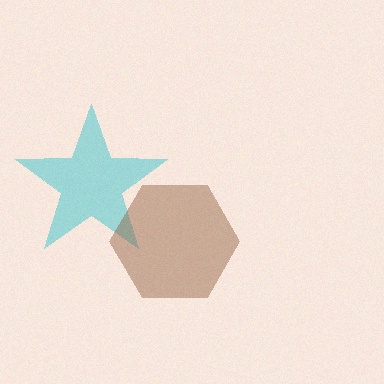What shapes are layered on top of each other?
The layered shapes are: a cyan star, a brown hexagon.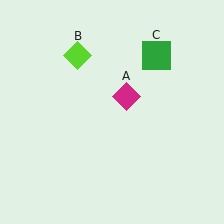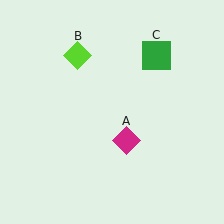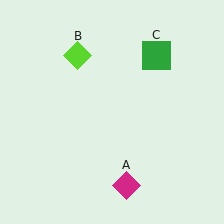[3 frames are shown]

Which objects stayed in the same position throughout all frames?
Lime diamond (object B) and green square (object C) remained stationary.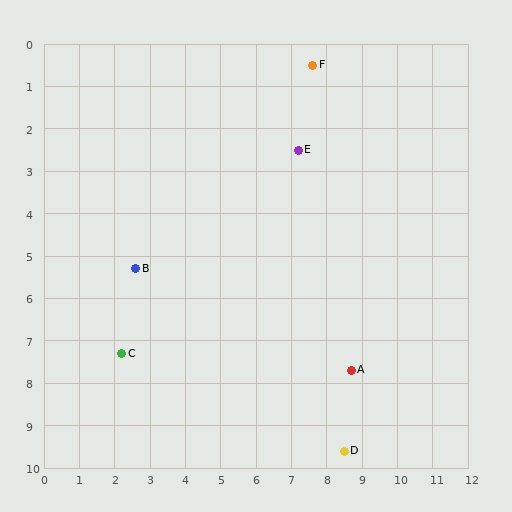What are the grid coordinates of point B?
Point B is at approximately (2.6, 5.3).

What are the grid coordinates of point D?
Point D is at approximately (8.5, 9.6).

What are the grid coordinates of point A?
Point A is at approximately (8.7, 7.7).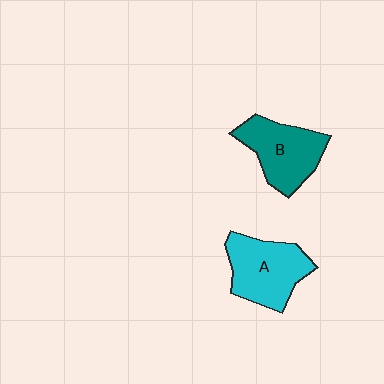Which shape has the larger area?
Shape A (cyan).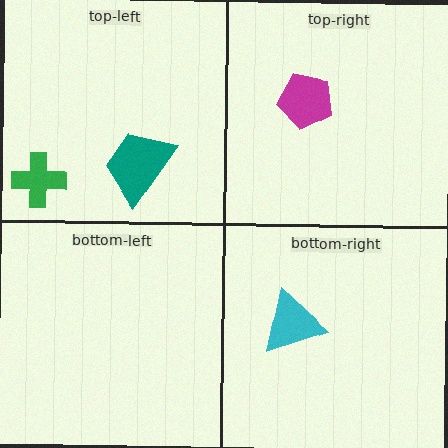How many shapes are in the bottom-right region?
1.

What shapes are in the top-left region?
The teal trapezoid, the green cross.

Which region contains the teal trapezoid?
The top-left region.